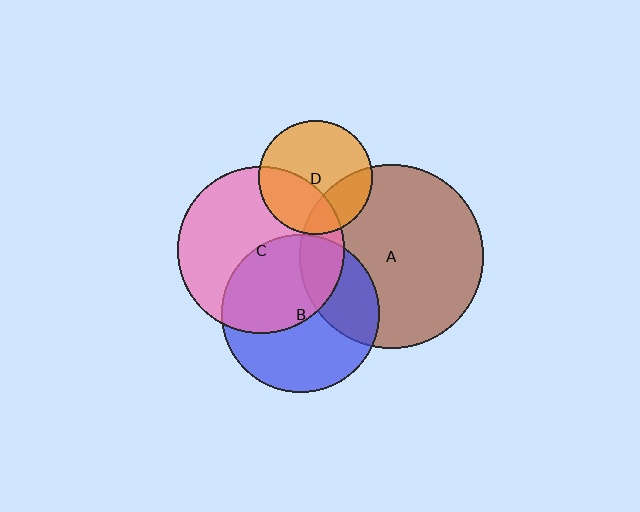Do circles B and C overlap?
Yes.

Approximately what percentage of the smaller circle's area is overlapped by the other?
Approximately 45%.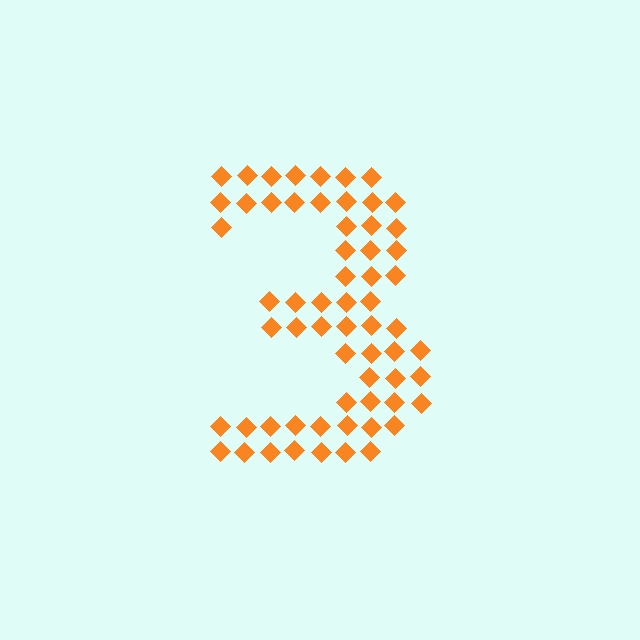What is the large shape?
The large shape is the digit 3.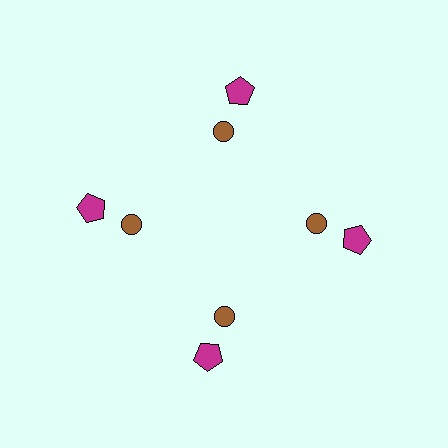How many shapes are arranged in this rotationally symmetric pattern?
There are 8 shapes, arranged in 4 groups of 2.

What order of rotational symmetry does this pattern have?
This pattern has 4-fold rotational symmetry.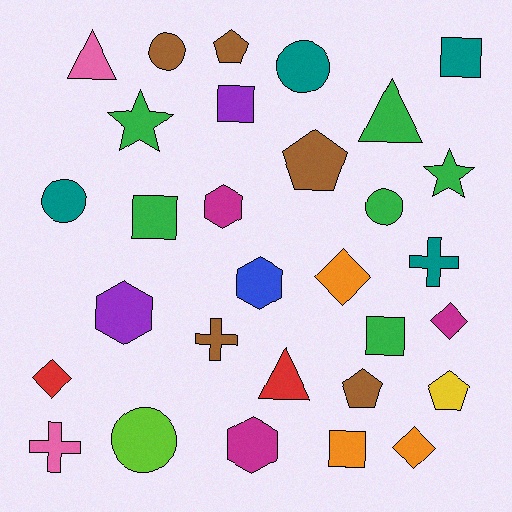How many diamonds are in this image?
There are 4 diamonds.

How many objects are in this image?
There are 30 objects.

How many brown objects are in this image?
There are 5 brown objects.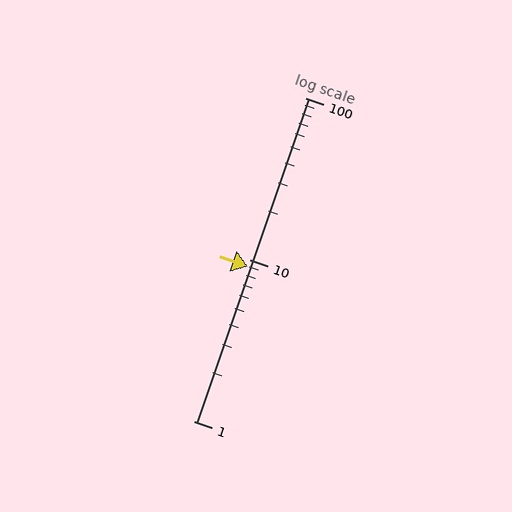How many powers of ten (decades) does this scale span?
The scale spans 2 decades, from 1 to 100.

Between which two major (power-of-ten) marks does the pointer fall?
The pointer is between 1 and 10.